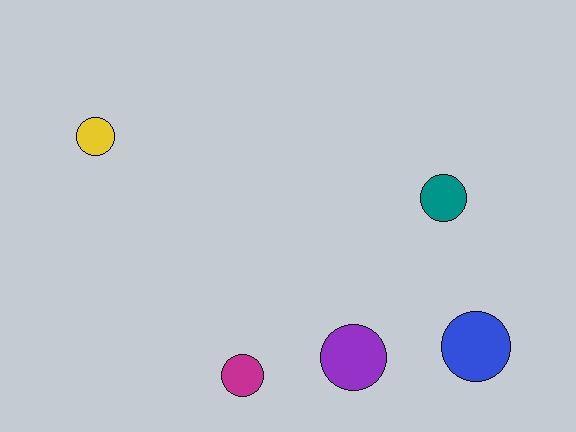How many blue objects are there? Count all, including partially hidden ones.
There is 1 blue object.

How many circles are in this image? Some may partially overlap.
There are 5 circles.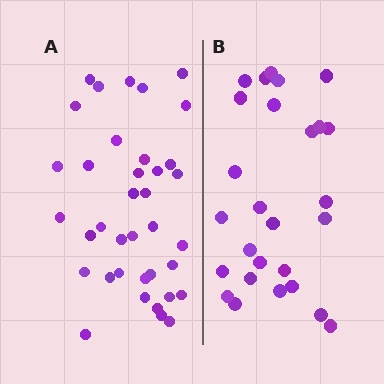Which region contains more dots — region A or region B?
Region A (the left region) has more dots.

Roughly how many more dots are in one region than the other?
Region A has roughly 10 or so more dots than region B.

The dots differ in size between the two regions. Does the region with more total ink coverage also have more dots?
No. Region B has more total ink coverage because its dots are larger, but region A actually contains more individual dots. Total area can be misleading — the number of items is what matters here.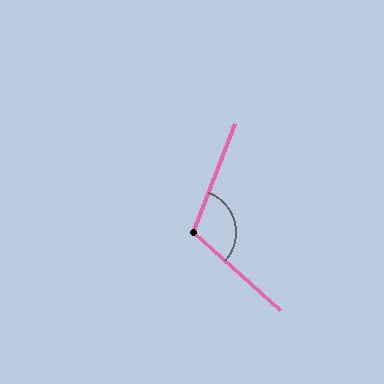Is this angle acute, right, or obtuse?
It is obtuse.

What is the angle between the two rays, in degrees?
Approximately 111 degrees.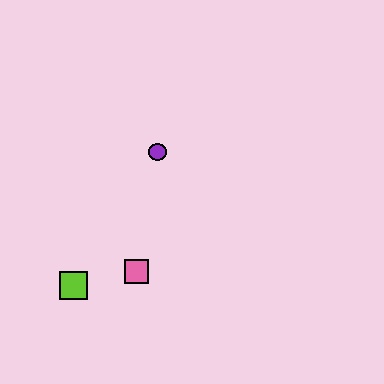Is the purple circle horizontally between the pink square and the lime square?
No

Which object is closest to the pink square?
The lime square is closest to the pink square.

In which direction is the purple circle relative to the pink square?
The purple circle is above the pink square.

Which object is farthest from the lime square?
The purple circle is farthest from the lime square.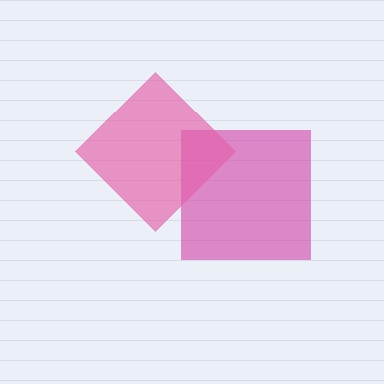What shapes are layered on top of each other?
The layered shapes are: a magenta square, a pink diamond.